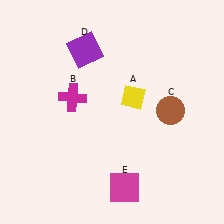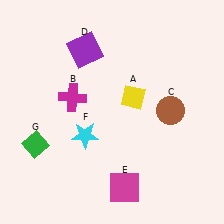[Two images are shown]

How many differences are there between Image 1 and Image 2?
There are 2 differences between the two images.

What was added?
A cyan star (F), a green diamond (G) were added in Image 2.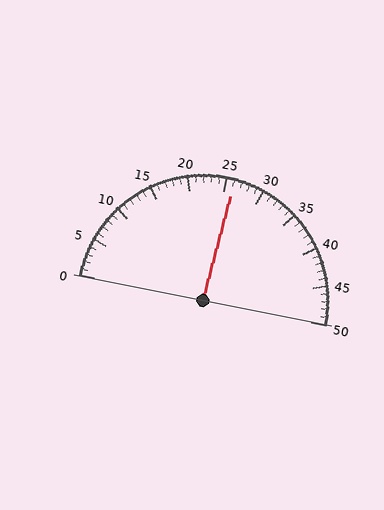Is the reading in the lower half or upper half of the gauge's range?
The reading is in the upper half of the range (0 to 50).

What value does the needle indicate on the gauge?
The needle indicates approximately 26.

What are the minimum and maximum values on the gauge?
The gauge ranges from 0 to 50.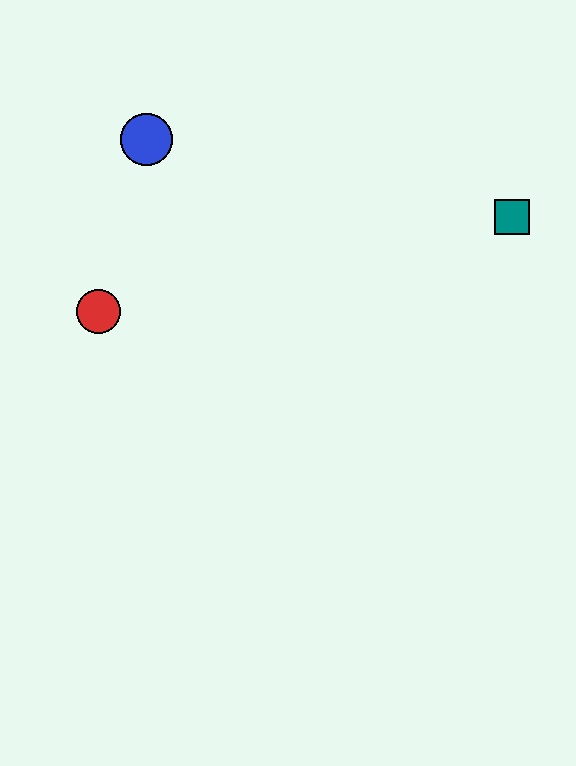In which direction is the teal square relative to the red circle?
The teal square is to the right of the red circle.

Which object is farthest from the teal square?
The red circle is farthest from the teal square.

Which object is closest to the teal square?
The blue circle is closest to the teal square.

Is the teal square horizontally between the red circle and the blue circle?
No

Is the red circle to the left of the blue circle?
Yes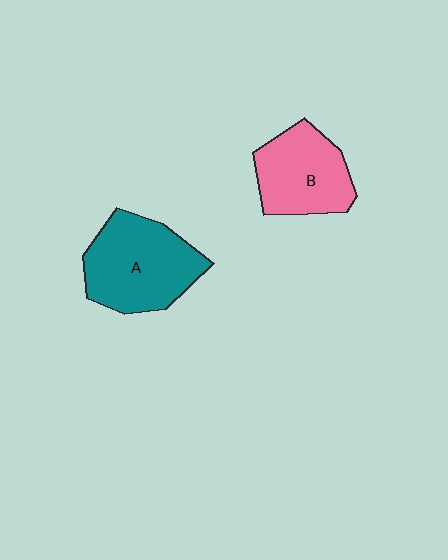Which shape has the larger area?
Shape A (teal).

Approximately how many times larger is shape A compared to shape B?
Approximately 1.3 times.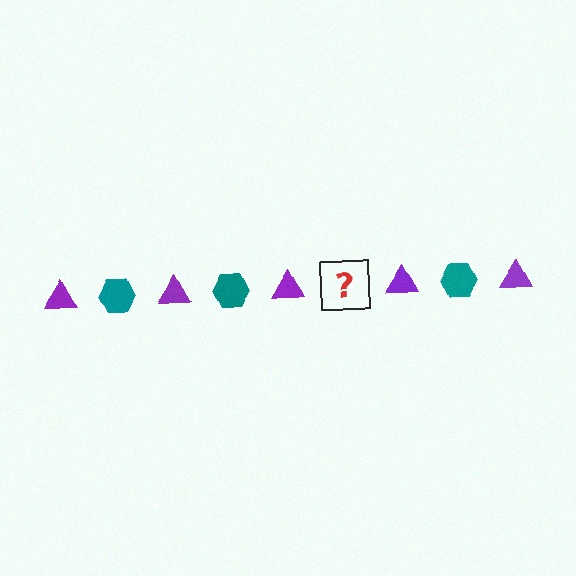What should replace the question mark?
The question mark should be replaced with a teal hexagon.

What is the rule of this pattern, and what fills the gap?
The rule is that the pattern alternates between purple triangle and teal hexagon. The gap should be filled with a teal hexagon.